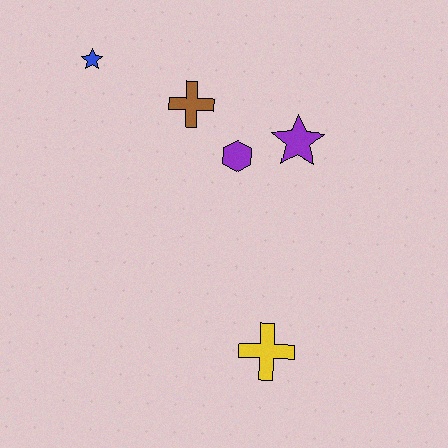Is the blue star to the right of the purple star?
No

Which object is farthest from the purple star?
The blue star is farthest from the purple star.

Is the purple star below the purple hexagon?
No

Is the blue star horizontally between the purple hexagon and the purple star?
No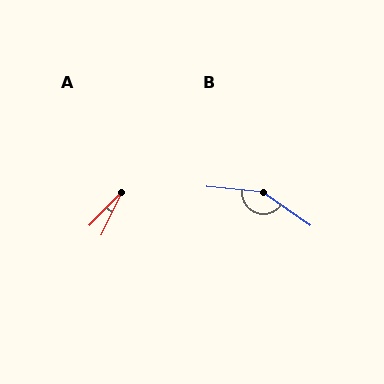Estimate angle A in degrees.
Approximately 18 degrees.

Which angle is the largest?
B, at approximately 151 degrees.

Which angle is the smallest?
A, at approximately 18 degrees.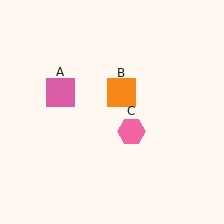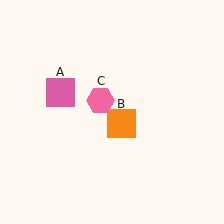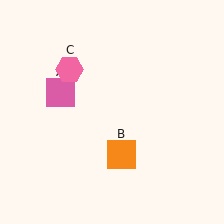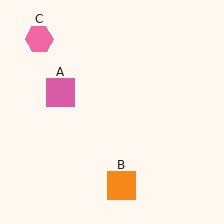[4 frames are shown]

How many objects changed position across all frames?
2 objects changed position: orange square (object B), pink hexagon (object C).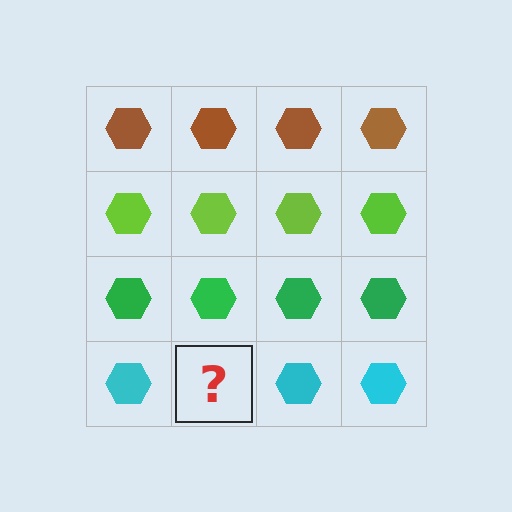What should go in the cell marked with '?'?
The missing cell should contain a cyan hexagon.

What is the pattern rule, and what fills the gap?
The rule is that each row has a consistent color. The gap should be filled with a cyan hexagon.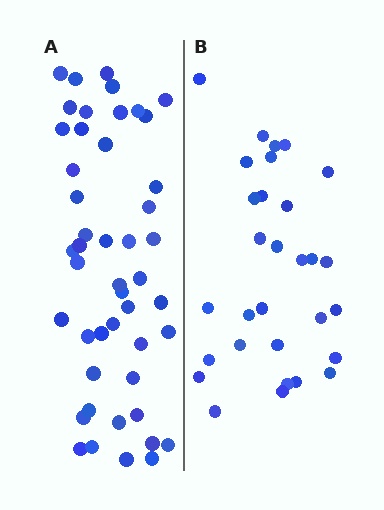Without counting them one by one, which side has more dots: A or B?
Region A (the left region) has more dots.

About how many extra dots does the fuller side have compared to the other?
Region A has approximately 15 more dots than region B.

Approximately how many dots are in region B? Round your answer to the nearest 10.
About 30 dots.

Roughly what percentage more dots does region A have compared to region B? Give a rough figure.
About 55% more.